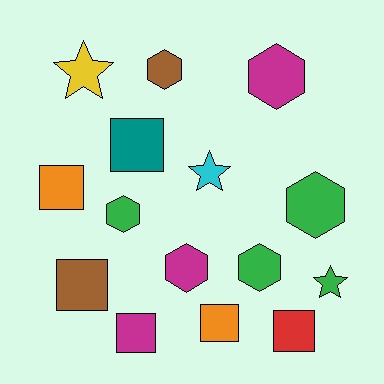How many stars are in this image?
There are 3 stars.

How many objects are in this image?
There are 15 objects.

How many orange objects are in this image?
There are 2 orange objects.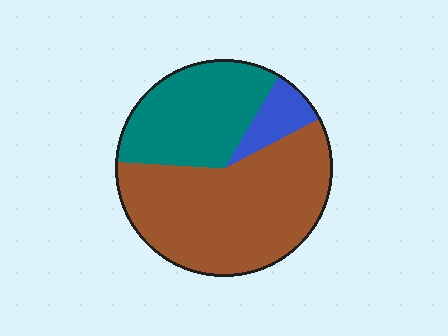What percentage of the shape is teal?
Teal takes up about one third (1/3) of the shape.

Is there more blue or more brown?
Brown.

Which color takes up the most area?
Brown, at roughly 60%.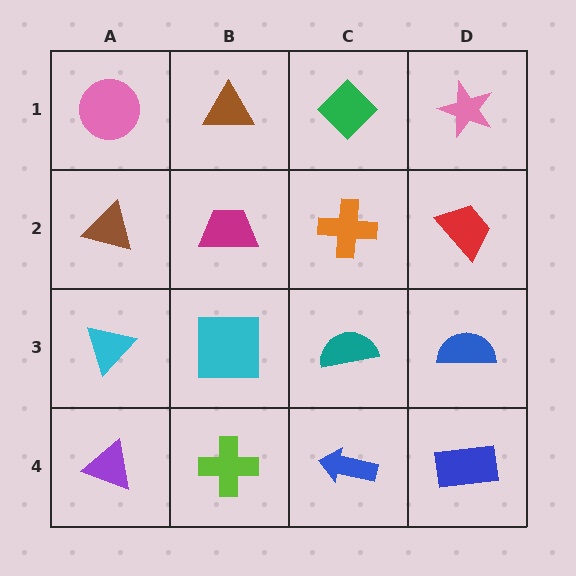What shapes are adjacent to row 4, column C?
A teal semicircle (row 3, column C), a lime cross (row 4, column B), a blue rectangle (row 4, column D).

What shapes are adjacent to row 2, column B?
A brown triangle (row 1, column B), a cyan square (row 3, column B), a brown triangle (row 2, column A), an orange cross (row 2, column C).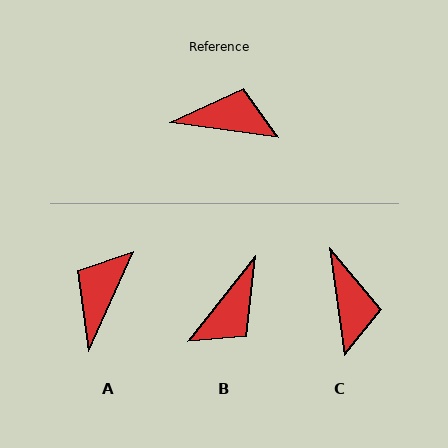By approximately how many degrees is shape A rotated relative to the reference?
Approximately 73 degrees counter-clockwise.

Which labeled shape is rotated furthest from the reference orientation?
B, about 120 degrees away.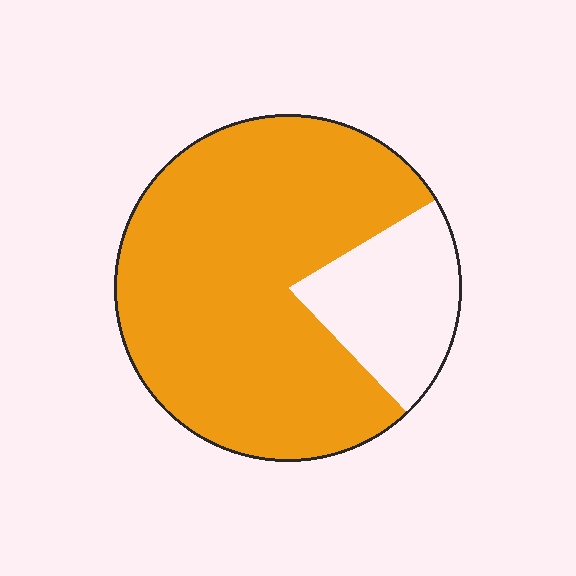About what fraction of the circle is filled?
About four fifths (4/5).